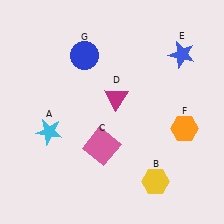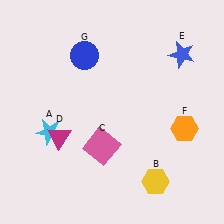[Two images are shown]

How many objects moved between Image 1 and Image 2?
1 object moved between the two images.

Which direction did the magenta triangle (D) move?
The magenta triangle (D) moved left.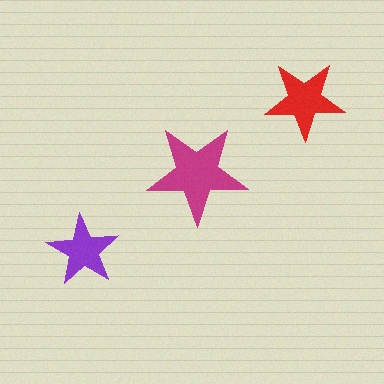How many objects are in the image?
There are 3 objects in the image.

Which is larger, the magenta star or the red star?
The magenta one.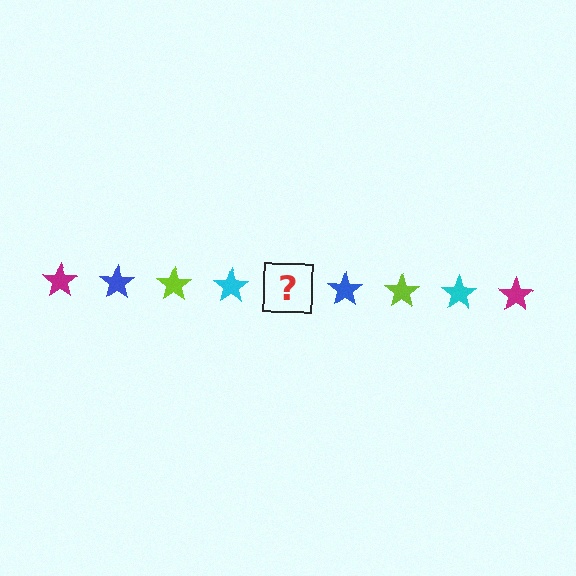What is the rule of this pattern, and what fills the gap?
The rule is that the pattern cycles through magenta, blue, lime, cyan stars. The gap should be filled with a magenta star.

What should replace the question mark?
The question mark should be replaced with a magenta star.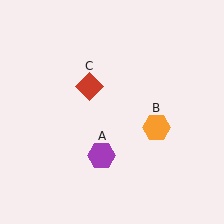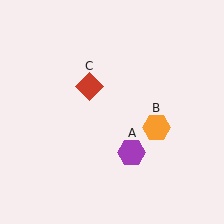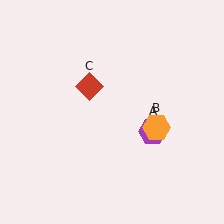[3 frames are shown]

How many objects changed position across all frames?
1 object changed position: purple hexagon (object A).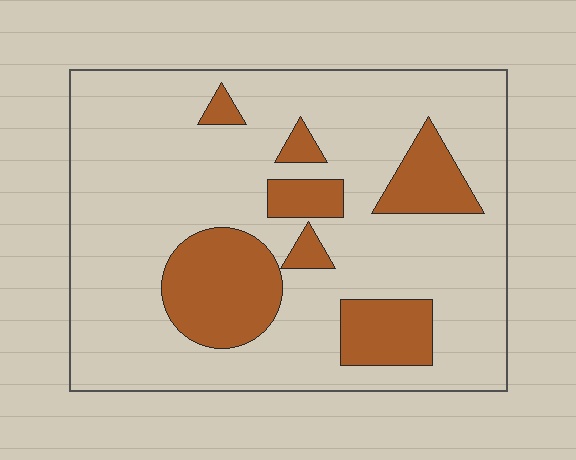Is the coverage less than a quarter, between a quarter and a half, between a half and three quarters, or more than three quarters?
Less than a quarter.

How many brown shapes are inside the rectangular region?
7.